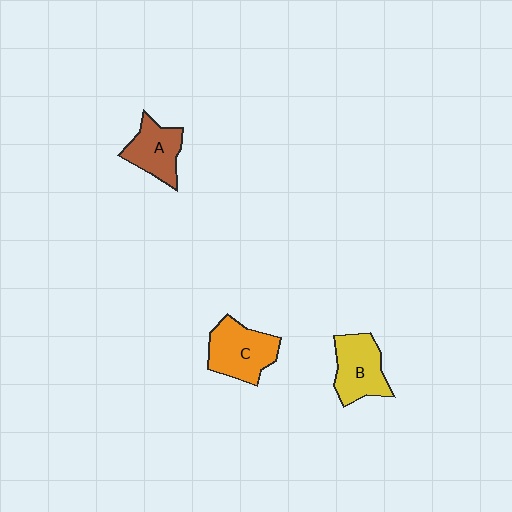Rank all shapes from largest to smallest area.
From largest to smallest: C (orange), B (yellow), A (brown).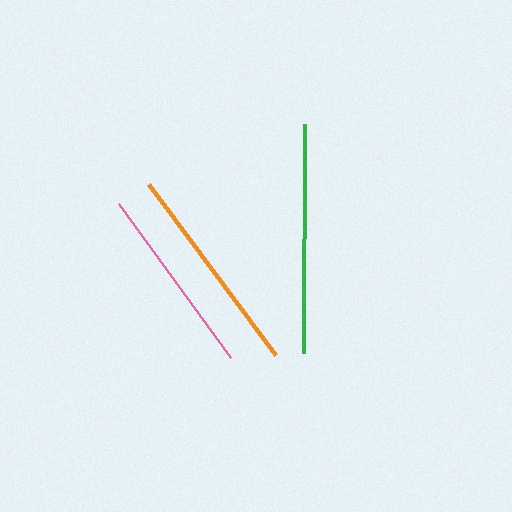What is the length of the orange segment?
The orange segment is approximately 213 pixels long.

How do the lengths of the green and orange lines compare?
The green and orange lines are approximately the same length.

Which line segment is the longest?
The green line is the longest at approximately 229 pixels.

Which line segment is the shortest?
The pink line is the shortest at approximately 190 pixels.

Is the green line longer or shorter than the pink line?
The green line is longer than the pink line.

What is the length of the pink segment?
The pink segment is approximately 190 pixels long.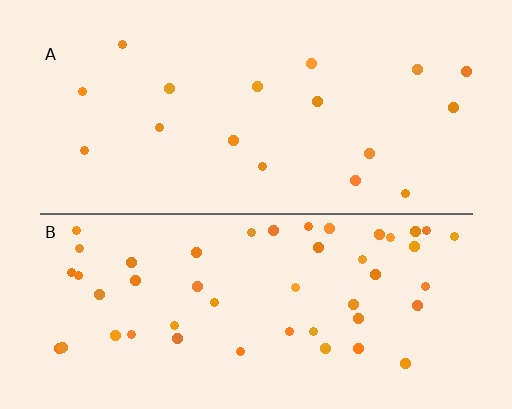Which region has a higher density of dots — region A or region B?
B (the bottom).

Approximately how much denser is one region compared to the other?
Approximately 2.8× — region B over region A.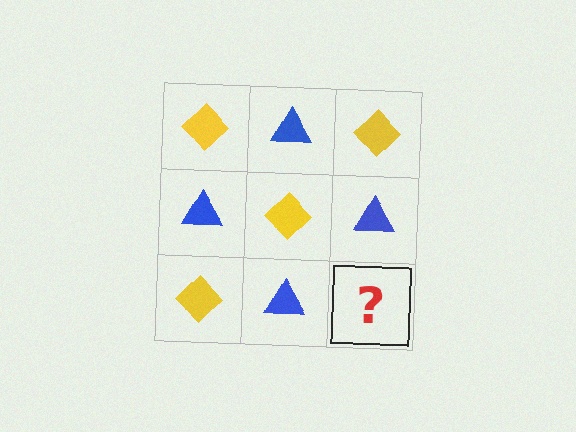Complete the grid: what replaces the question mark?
The question mark should be replaced with a yellow diamond.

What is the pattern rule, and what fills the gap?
The rule is that it alternates yellow diamond and blue triangle in a checkerboard pattern. The gap should be filled with a yellow diamond.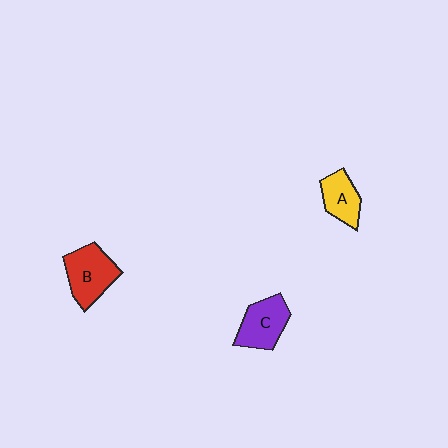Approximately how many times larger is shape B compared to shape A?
Approximately 1.5 times.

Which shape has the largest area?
Shape B (red).